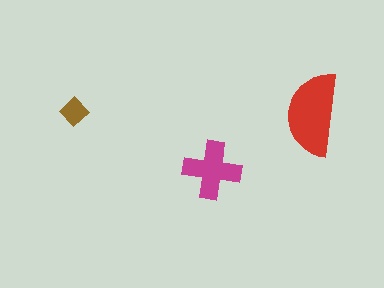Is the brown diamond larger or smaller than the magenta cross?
Smaller.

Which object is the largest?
The red semicircle.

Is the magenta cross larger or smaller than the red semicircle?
Smaller.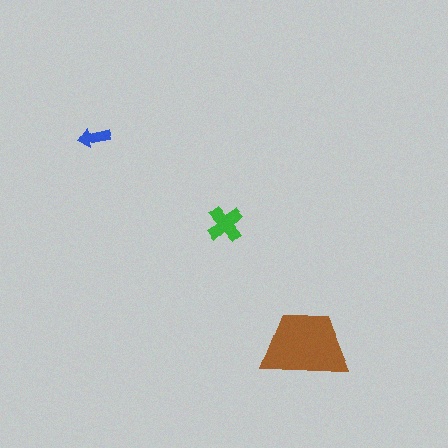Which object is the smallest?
The blue arrow.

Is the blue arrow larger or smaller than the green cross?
Smaller.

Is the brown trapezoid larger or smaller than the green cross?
Larger.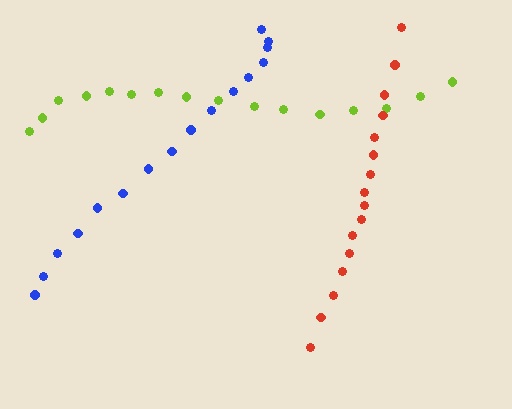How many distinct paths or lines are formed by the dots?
There are 3 distinct paths.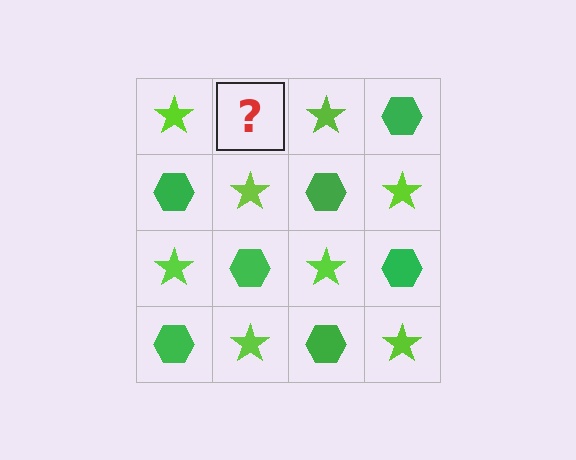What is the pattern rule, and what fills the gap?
The rule is that it alternates lime star and green hexagon in a checkerboard pattern. The gap should be filled with a green hexagon.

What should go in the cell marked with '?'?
The missing cell should contain a green hexagon.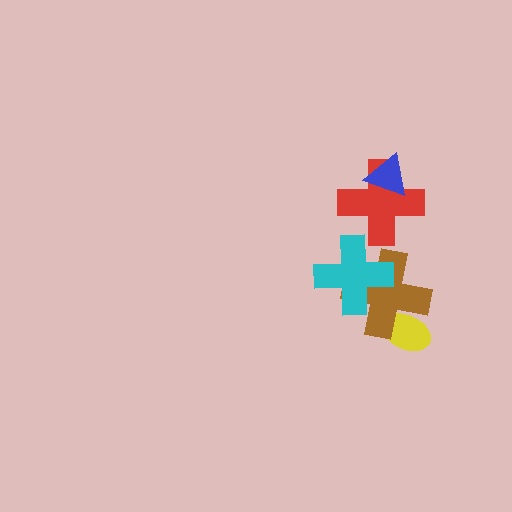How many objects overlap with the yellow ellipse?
1 object overlaps with the yellow ellipse.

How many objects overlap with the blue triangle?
1 object overlaps with the blue triangle.